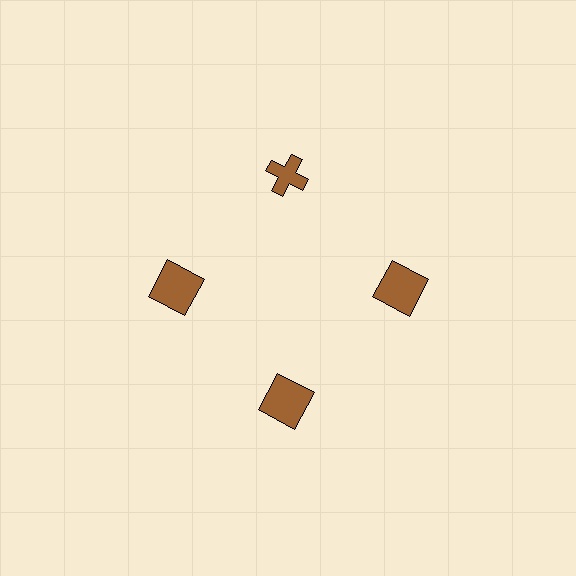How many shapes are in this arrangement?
There are 4 shapes arranged in a ring pattern.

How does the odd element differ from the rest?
It has a different shape: cross instead of square.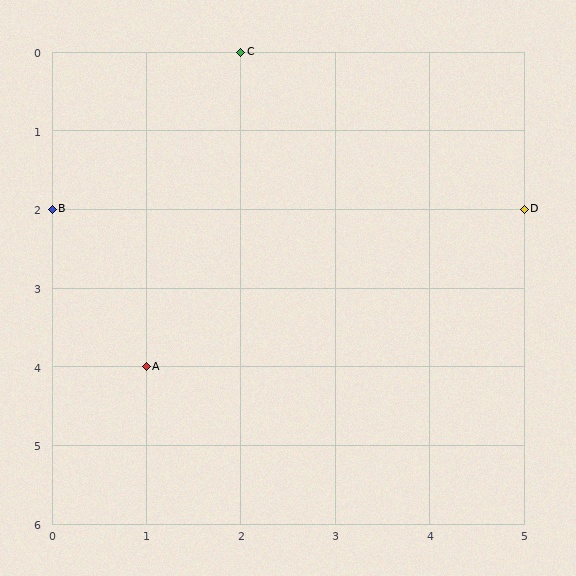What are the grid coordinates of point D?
Point D is at grid coordinates (5, 2).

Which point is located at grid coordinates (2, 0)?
Point C is at (2, 0).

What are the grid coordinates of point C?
Point C is at grid coordinates (2, 0).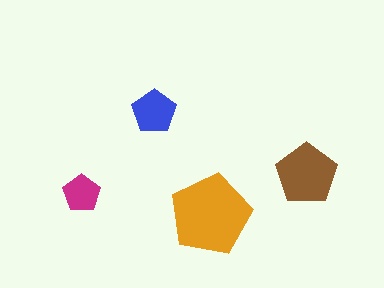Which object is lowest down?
The orange pentagon is bottommost.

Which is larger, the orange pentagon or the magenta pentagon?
The orange one.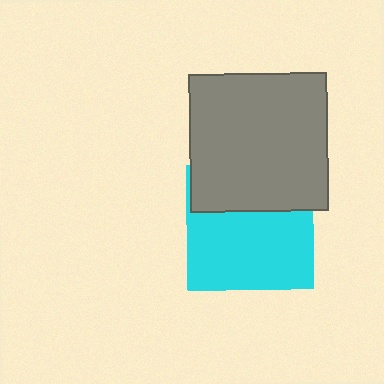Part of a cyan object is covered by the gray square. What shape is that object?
It is a square.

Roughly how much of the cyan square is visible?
About half of it is visible (roughly 63%).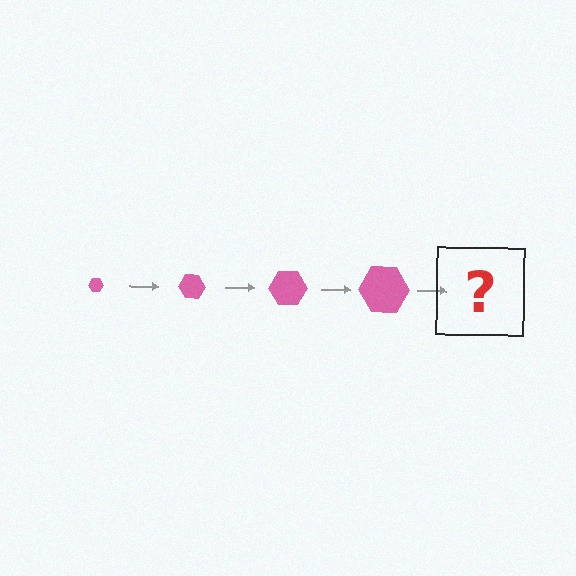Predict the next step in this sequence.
The next step is a pink hexagon, larger than the previous one.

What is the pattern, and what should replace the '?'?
The pattern is that the hexagon gets progressively larger each step. The '?' should be a pink hexagon, larger than the previous one.